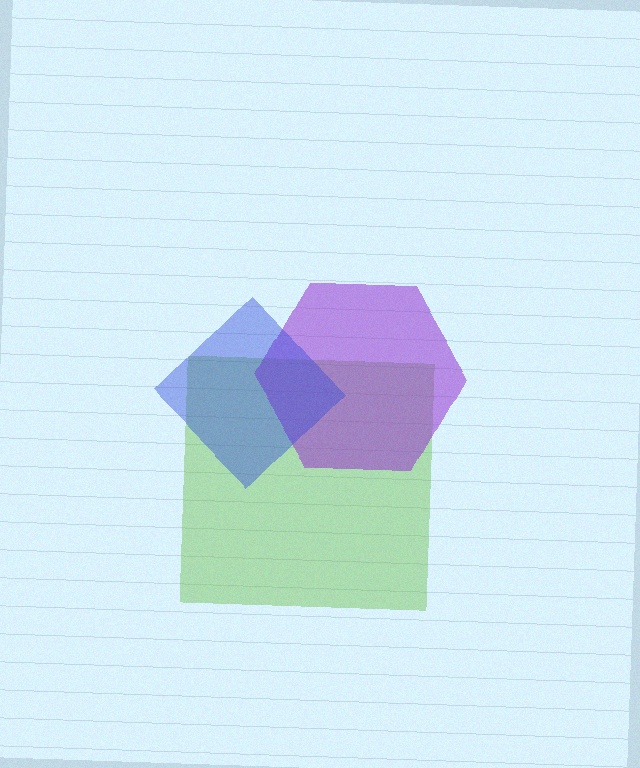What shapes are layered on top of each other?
The layered shapes are: a lime square, a purple hexagon, a blue diamond.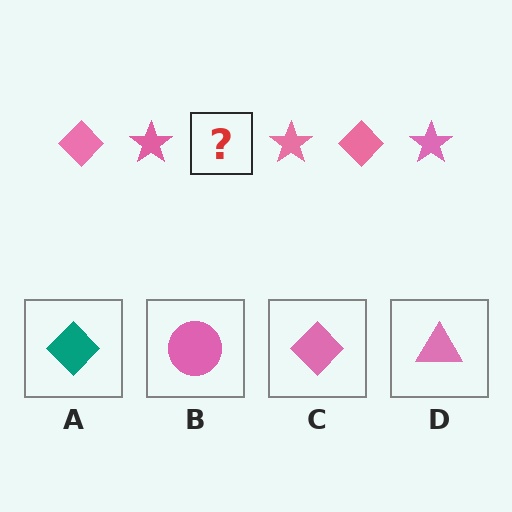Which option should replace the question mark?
Option C.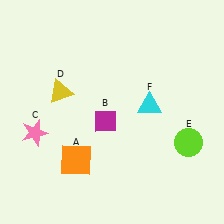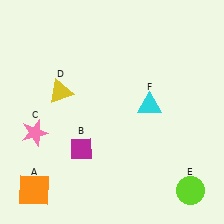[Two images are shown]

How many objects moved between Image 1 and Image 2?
3 objects moved between the two images.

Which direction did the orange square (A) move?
The orange square (A) moved left.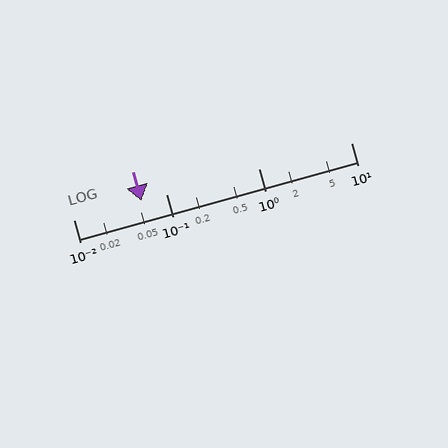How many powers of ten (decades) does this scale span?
The scale spans 3 decades, from 0.01 to 10.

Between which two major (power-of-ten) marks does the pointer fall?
The pointer is between 0.01 and 0.1.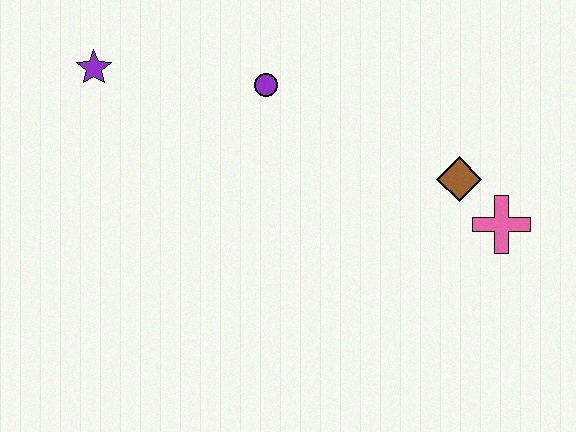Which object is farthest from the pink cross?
The purple star is farthest from the pink cross.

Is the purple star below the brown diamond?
No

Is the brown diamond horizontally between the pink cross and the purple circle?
Yes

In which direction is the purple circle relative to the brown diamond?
The purple circle is to the left of the brown diamond.